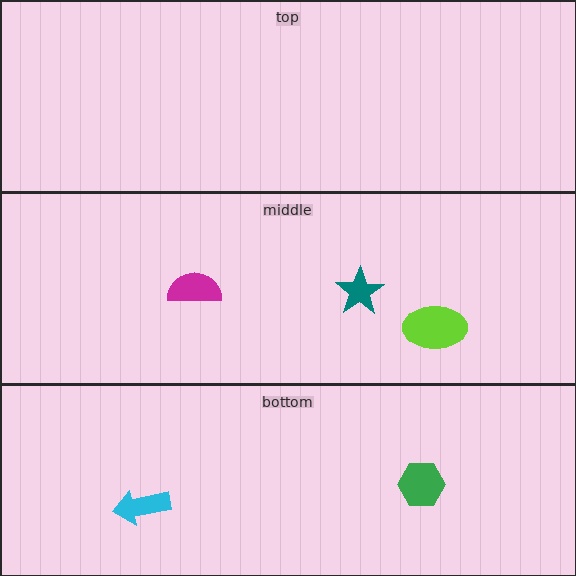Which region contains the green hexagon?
The bottom region.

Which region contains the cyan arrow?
The bottom region.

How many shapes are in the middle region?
3.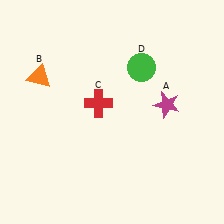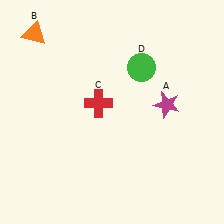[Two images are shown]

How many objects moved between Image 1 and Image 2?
1 object moved between the two images.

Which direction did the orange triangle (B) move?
The orange triangle (B) moved up.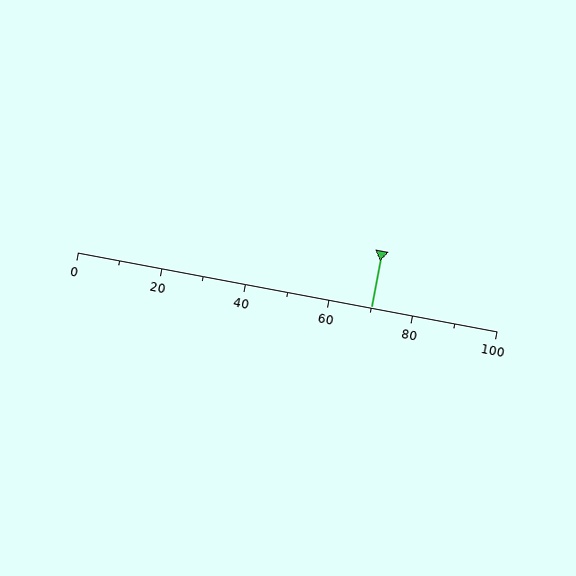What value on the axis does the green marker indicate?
The marker indicates approximately 70.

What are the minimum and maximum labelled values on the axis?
The axis runs from 0 to 100.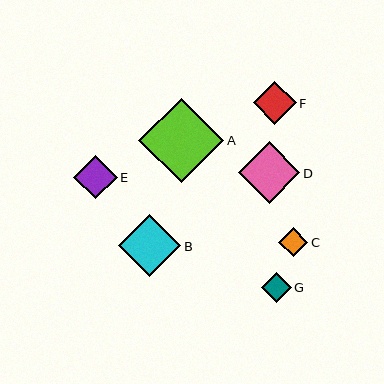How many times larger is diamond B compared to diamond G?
Diamond B is approximately 2.1 times the size of diamond G.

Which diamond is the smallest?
Diamond C is the smallest with a size of approximately 29 pixels.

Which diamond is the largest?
Diamond A is the largest with a size of approximately 85 pixels.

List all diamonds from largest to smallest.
From largest to smallest: A, B, D, E, F, G, C.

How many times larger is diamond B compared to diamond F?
Diamond B is approximately 1.4 times the size of diamond F.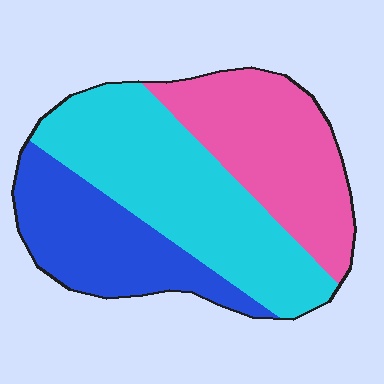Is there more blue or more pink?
Pink.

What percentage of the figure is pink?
Pink takes up about one third (1/3) of the figure.